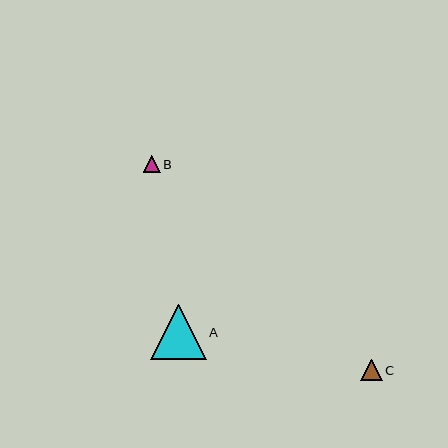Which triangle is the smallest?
Triangle B is the smallest with a size of approximately 17 pixels.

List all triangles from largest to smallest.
From largest to smallest: A, C, B.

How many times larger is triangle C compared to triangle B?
Triangle C is approximately 1.3 times the size of triangle B.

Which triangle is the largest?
Triangle A is the largest with a size of approximately 56 pixels.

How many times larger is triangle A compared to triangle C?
Triangle A is approximately 2.6 times the size of triangle C.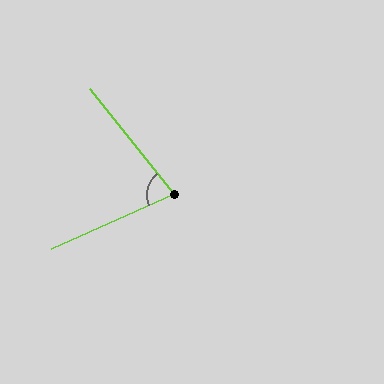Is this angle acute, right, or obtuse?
It is acute.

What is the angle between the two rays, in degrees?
Approximately 75 degrees.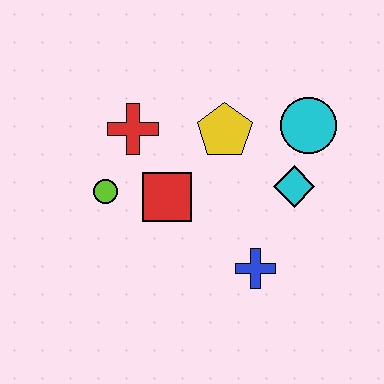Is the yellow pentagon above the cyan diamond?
Yes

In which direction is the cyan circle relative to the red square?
The cyan circle is to the right of the red square.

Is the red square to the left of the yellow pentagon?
Yes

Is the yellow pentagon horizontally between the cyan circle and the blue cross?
No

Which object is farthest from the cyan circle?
The lime circle is farthest from the cyan circle.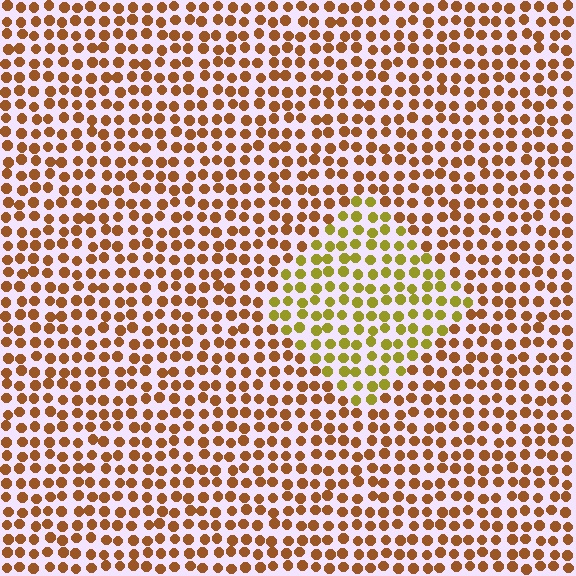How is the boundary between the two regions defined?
The boundary is defined purely by a slight shift in hue (about 37 degrees). Spacing, size, and orientation are identical on both sides.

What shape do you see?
I see a diamond.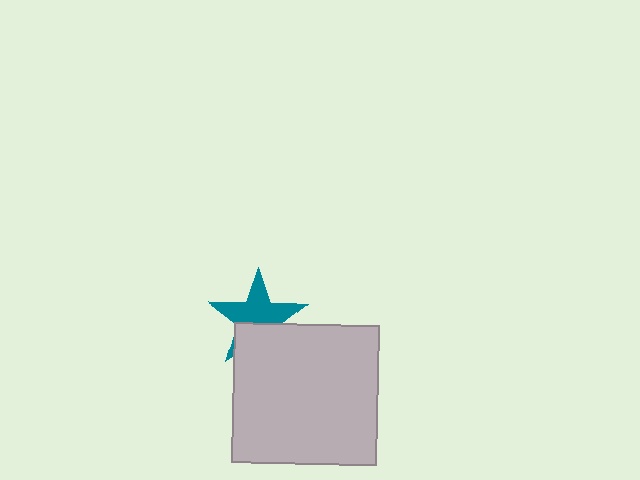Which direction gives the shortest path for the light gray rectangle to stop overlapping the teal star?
Moving down gives the shortest separation.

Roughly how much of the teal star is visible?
About half of it is visible (roughly 61%).